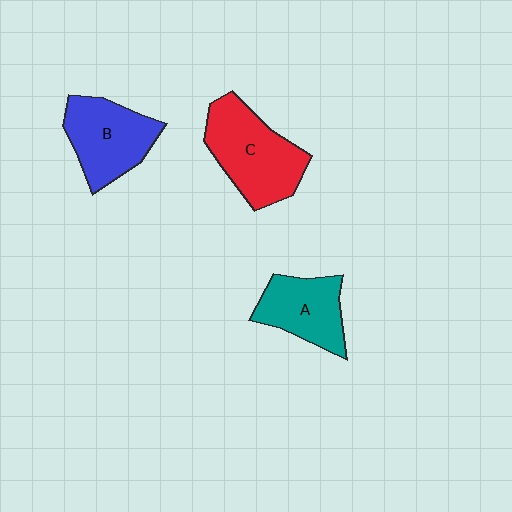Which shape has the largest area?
Shape C (red).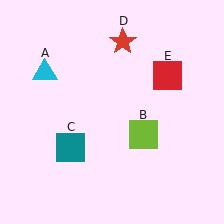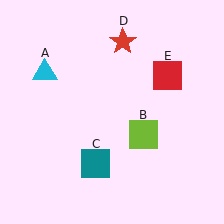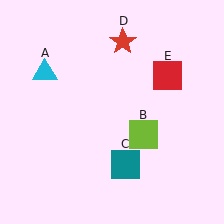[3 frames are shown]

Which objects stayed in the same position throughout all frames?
Cyan triangle (object A) and lime square (object B) and red star (object D) and red square (object E) remained stationary.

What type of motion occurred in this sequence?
The teal square (object C) rotated counterclockwise around the center of the scene.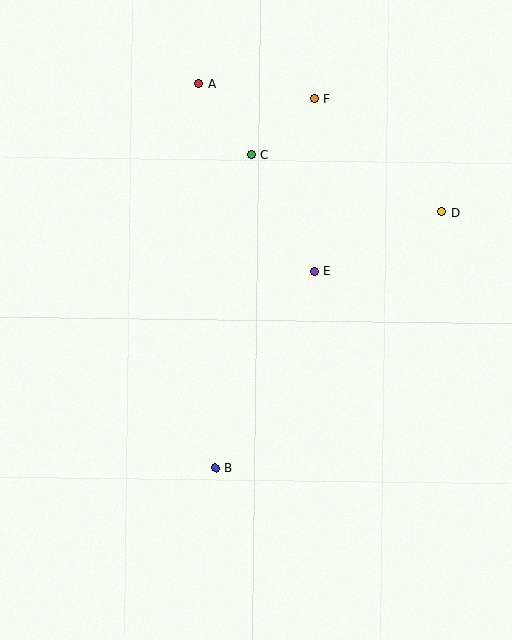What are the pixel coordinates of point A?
Point A is at (199, 84).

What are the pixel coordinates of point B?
Point B is at (216, 468).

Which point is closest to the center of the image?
Point E at (314, 271) is closest to the center.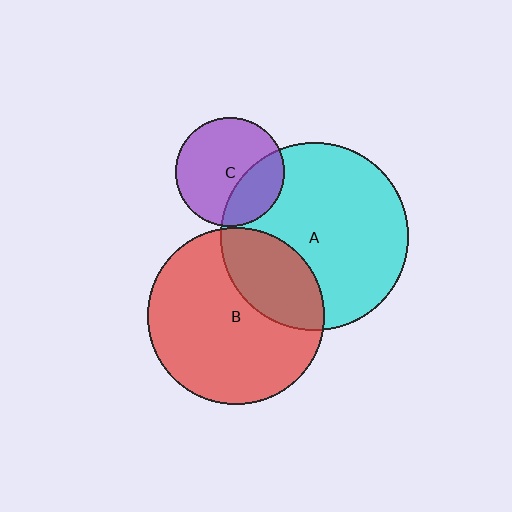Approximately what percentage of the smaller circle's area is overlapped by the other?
Approximately 30%.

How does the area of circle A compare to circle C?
Approximately 3.0 times.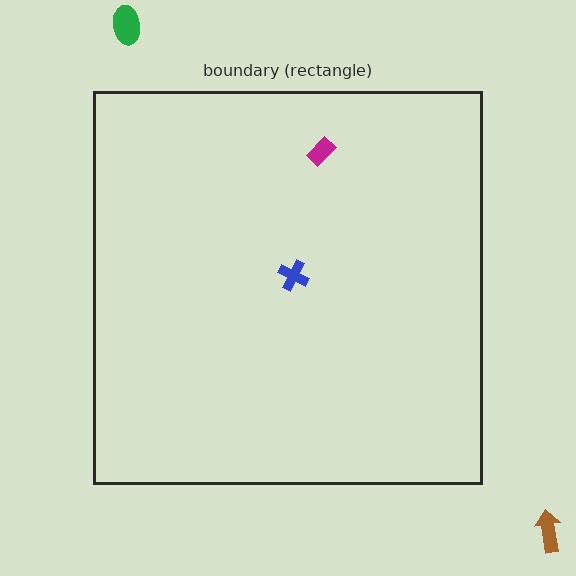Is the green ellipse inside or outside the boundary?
Outside.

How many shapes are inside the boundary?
2 inside, 2 outside.